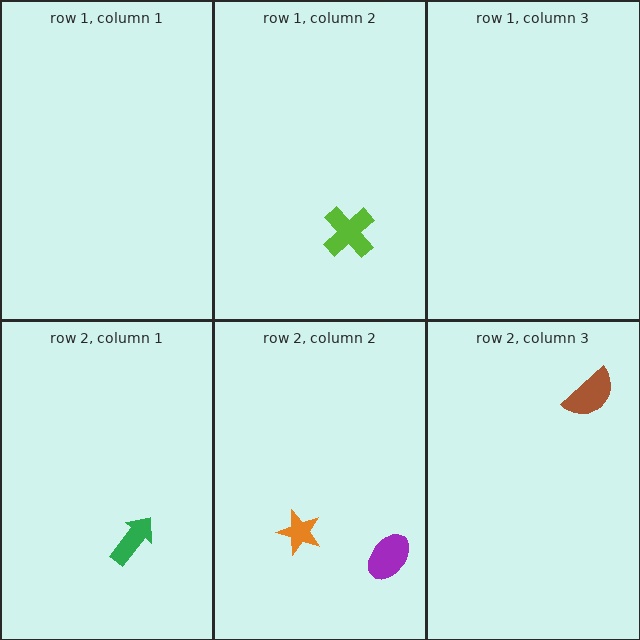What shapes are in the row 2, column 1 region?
The green arrow.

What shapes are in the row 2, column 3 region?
The brown semicircle.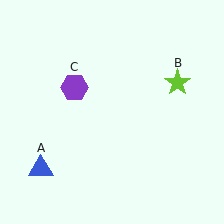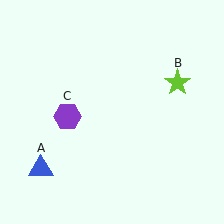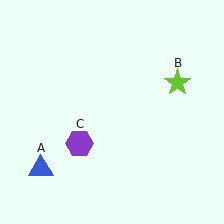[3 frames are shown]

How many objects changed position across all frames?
1 object changed position: purple hexagon (object C).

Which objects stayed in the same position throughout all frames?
Blue triangle (object A) and lime star (object B) remained stationary.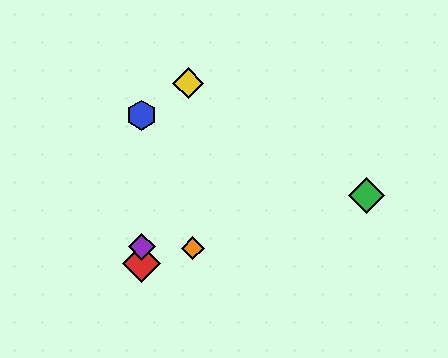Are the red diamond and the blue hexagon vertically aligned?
Yes, both are at x≈142.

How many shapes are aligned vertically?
3 shapes (the red diamond, the blue hexagon, the purple diamond) are aligned vertically.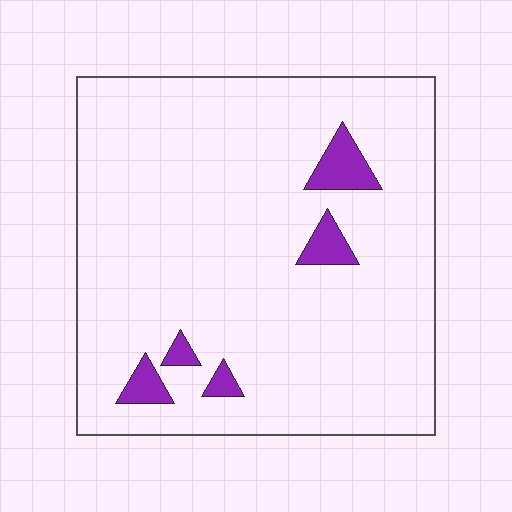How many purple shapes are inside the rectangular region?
5.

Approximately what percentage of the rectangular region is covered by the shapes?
Approximately 5%.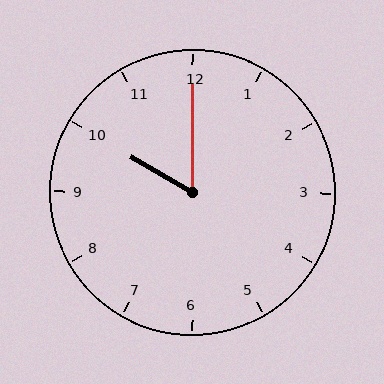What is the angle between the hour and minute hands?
Approximately 60 degrees.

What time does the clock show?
10:00.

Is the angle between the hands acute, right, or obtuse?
It is acute.